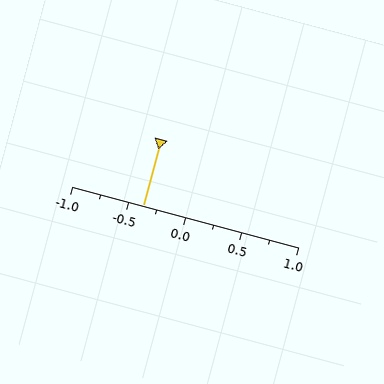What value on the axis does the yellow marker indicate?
The marker indicates approximately -0.38.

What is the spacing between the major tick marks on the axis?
The major ticks are spaced 0.5 apart.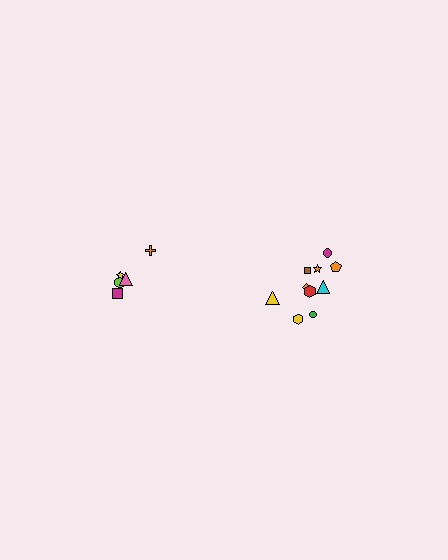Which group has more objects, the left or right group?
The right group.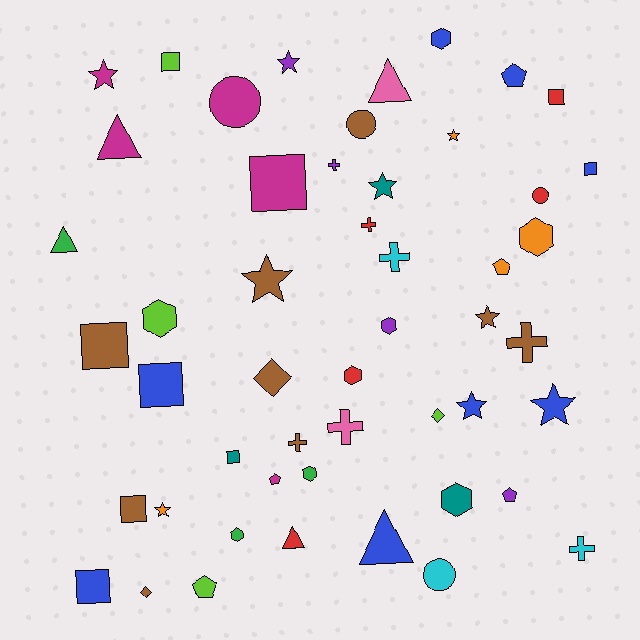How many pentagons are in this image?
There are 5 pentagons.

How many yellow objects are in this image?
There are no yellow objects.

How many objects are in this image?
There are 50 objects.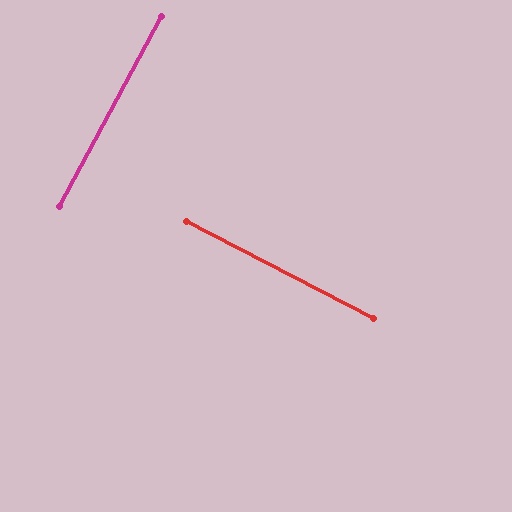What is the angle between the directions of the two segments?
Approximately 89 degrees.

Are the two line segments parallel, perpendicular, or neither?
Perpendicular — they meet at approximately 89°.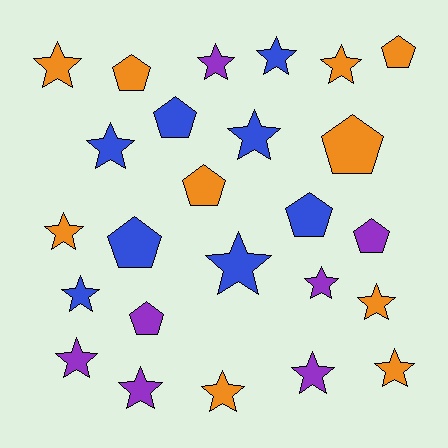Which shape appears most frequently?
Star, with 16 objects.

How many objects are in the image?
There are 25 objects.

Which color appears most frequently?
Orange, with 10 objects.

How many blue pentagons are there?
There are 3 blue pentagons.